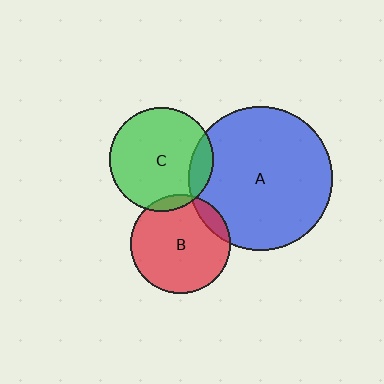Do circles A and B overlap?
Yes.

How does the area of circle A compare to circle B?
Approximately 2.1 times.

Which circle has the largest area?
Circle A (blue).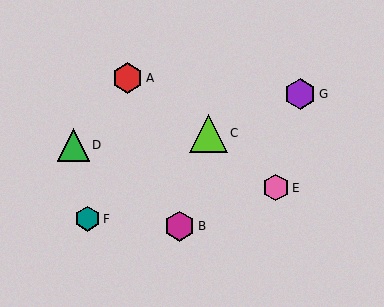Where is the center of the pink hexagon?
The center of the pink hexagon is at (276, 188).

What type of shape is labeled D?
Shape D is a green triangle.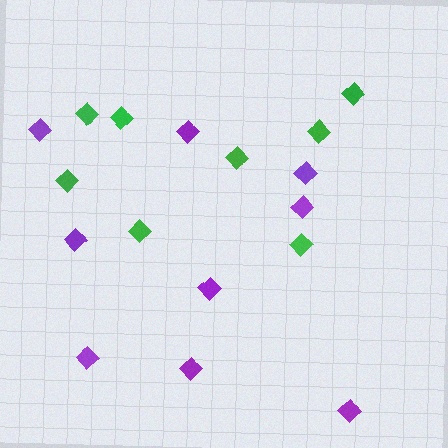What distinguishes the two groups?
There are 2 groups: one group of purple diamonds (9) and one group of green diamonds (8).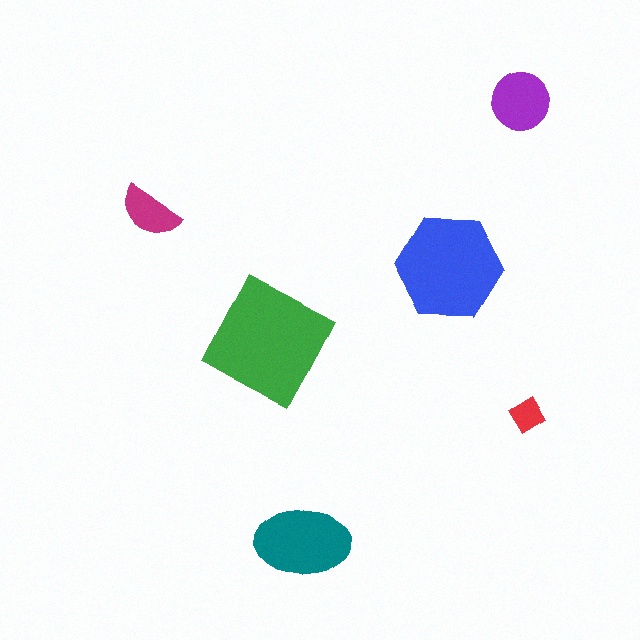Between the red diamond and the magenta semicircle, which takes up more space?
The magenta semicircle.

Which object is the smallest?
The red diamond.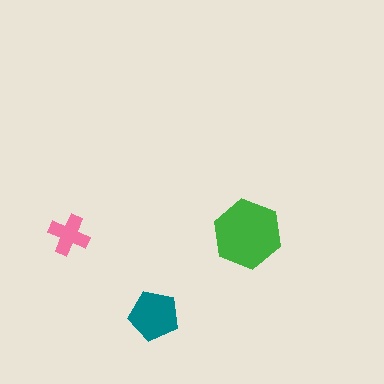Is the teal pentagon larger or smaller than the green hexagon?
Smaller.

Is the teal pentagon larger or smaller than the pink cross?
Larger.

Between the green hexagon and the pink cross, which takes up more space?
The green hexagon.